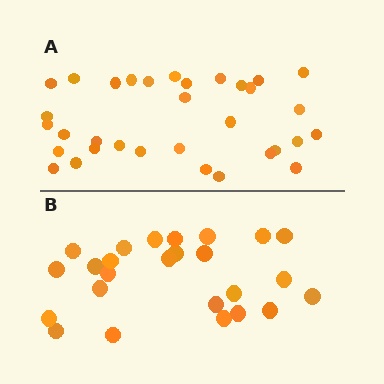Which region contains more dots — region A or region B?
Region A (the top region) has more dots.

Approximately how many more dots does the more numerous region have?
Region A has roughly 8 or so more dots than region B.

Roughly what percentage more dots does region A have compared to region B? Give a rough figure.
About 30% more.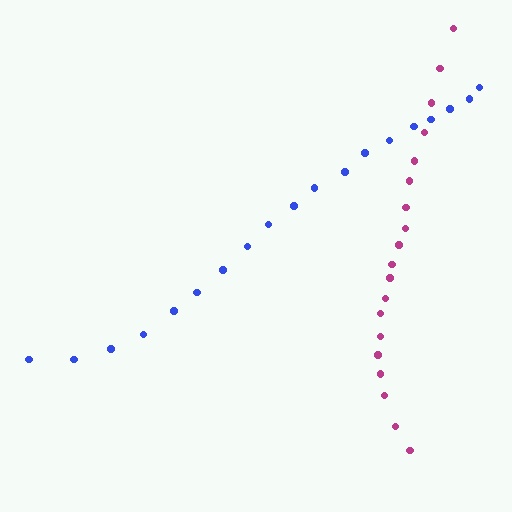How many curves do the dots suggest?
There are 2 distinct paths.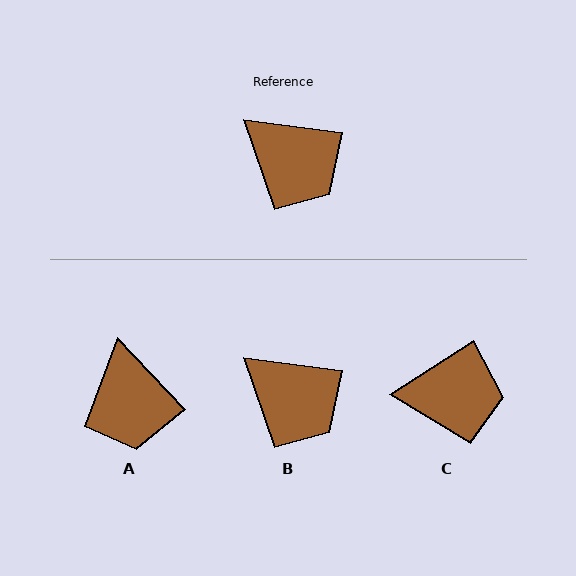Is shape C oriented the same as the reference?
No, it is off by about 40 degrees.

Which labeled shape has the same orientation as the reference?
B.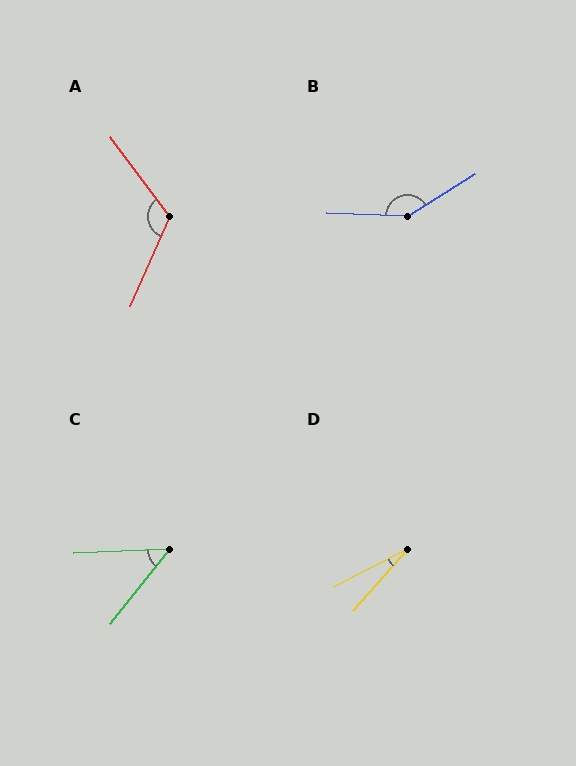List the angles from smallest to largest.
D (21°), C (49°), A (119°), B (146°).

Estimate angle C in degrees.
Approximately 49 degrees.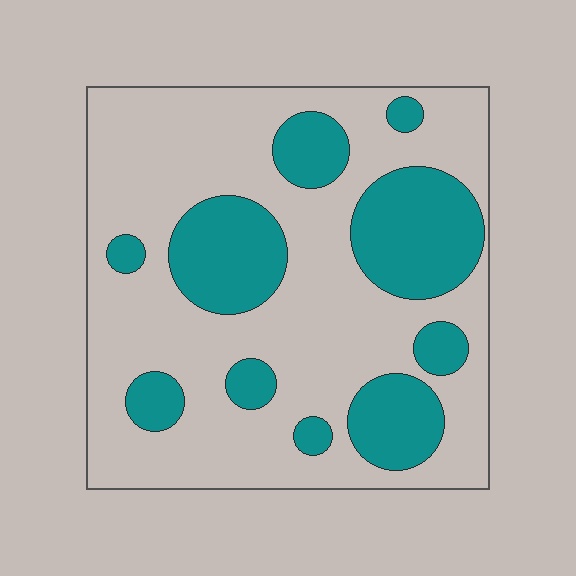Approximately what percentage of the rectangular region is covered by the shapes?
Approximately 30%.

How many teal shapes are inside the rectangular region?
10.